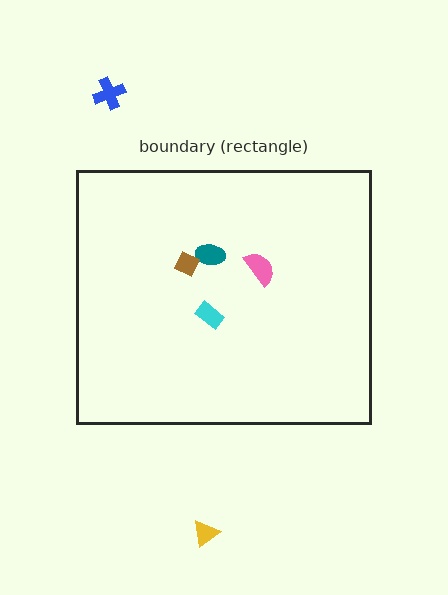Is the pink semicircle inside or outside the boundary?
Inside.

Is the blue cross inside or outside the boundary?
Outside.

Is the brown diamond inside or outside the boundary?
Inside.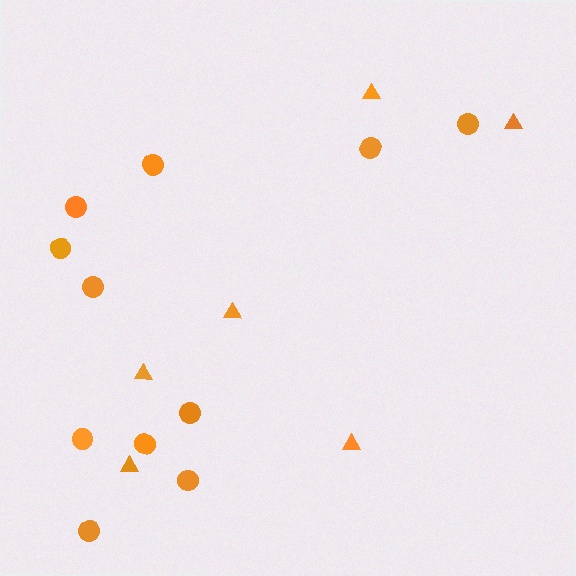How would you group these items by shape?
There are 2 groups: one group of triangles (6) and one group of circles (11).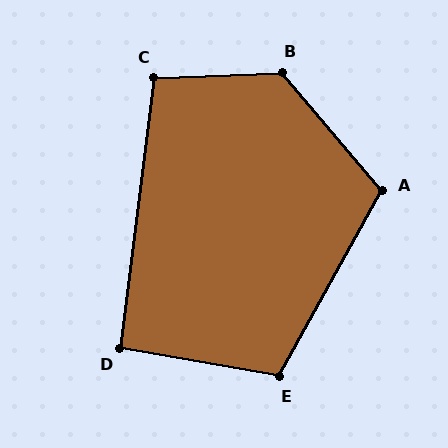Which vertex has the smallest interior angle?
D, at approximately 93 degrees.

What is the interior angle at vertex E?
Approximately 109 degrees (obtuse).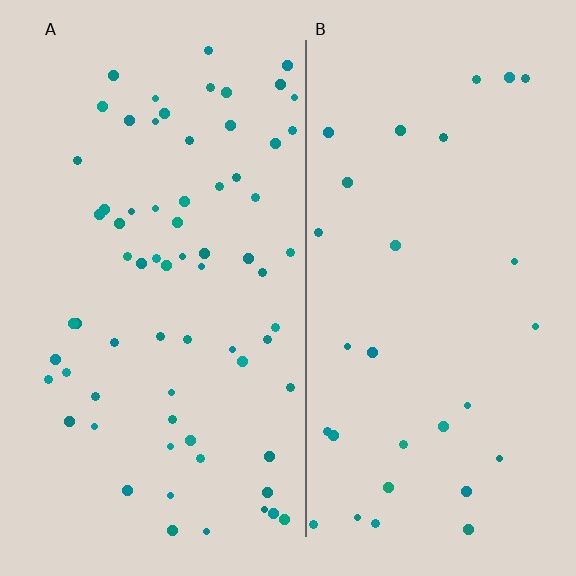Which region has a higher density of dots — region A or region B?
A (the left).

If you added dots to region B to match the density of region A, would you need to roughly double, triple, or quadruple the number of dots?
Approximately double.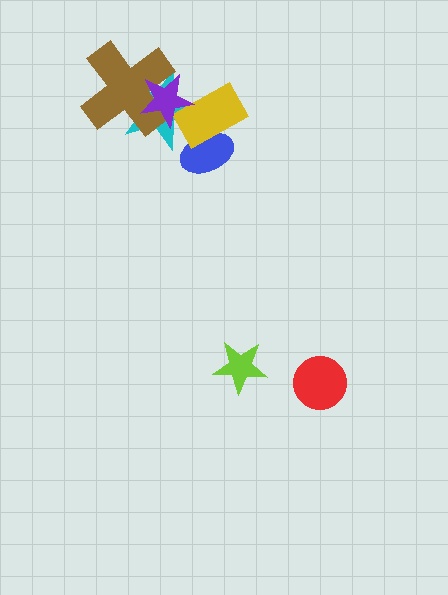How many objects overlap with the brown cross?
2 objects overlap with the brown cross.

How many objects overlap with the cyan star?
3 objects overlap with the cyan star.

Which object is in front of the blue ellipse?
The yellow rectangle is in front of the blue ellipse.